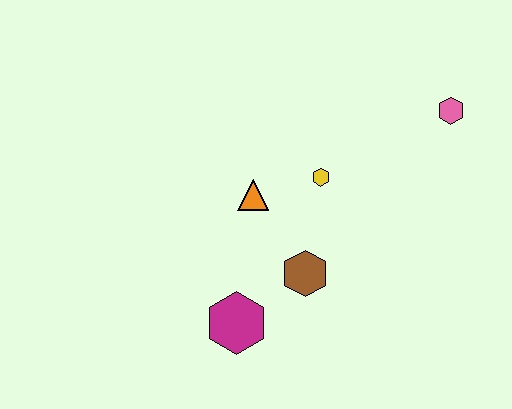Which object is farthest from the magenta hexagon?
The pink hexagon is farthest from the magenta hexagon.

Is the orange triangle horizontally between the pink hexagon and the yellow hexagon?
No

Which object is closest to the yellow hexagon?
The orange triangle is closest to the yellow hexagon.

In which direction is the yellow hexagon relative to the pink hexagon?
The yellow hexagon is to the left of the pink hexagon.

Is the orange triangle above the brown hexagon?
Yes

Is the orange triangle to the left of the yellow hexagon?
Yes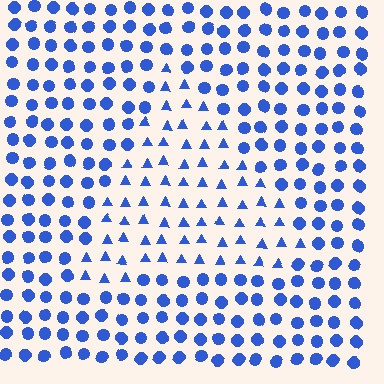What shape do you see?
I see a triangle.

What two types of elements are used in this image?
The image uses triangles inside the triangle region and circles outside it.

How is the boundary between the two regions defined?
The boundary is defined by a change in element shape: triangles inside vs. circles outside. All elements share the same color and spacing.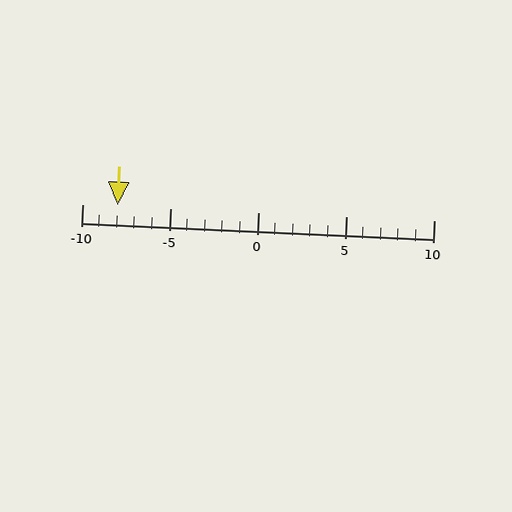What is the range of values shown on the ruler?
The ruler shows values from -10 to 10.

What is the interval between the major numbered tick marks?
The major tick marks are spaced 5 units apart.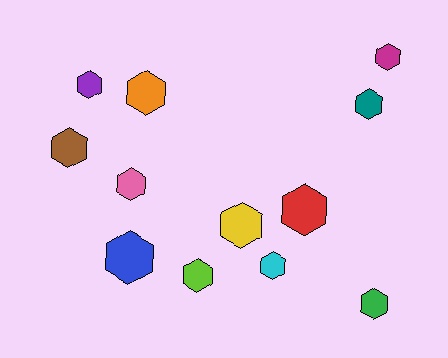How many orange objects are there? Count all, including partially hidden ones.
There is 1 orange object.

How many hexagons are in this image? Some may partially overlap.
There are 12 hexagons.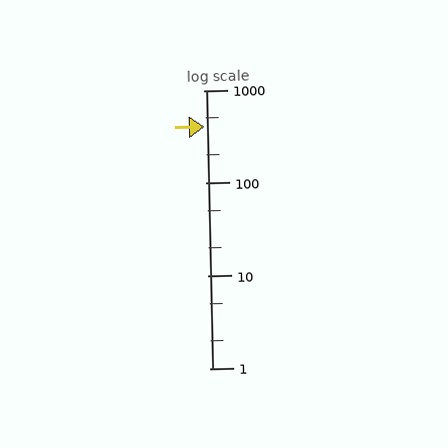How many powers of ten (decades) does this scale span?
The scale spans 3 decades, from 1 to 1000.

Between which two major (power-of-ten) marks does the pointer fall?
The pointer is between 100 and 1000.